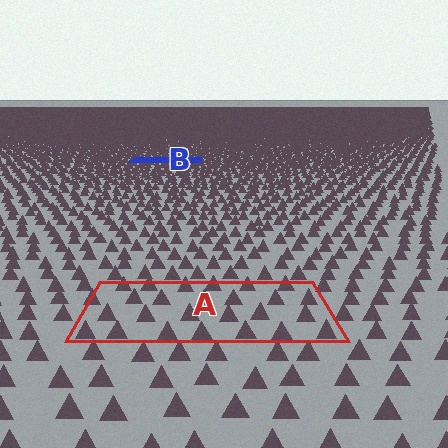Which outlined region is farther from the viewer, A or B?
Region B is farther from the viewer — the texture elements inside it appear smaller and more densely packed.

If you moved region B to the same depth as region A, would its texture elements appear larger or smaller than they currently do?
They would appear larger. At a closer depth, the same texture elements are projected at a bigger on-screen size.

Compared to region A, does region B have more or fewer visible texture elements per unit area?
Region B has more texture elements per unit area — they are packed more densely because it is farther away.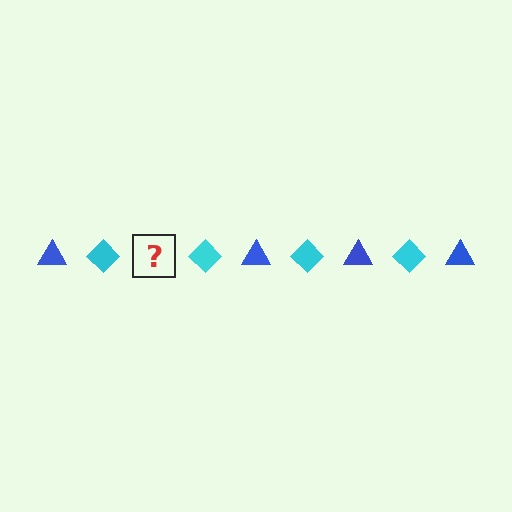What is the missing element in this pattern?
The missing element is a blue triangle.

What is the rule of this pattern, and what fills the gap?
The rule is that the pattern alternates between blue triangle and cyan diamond. The gap should be filled with a blue triangle.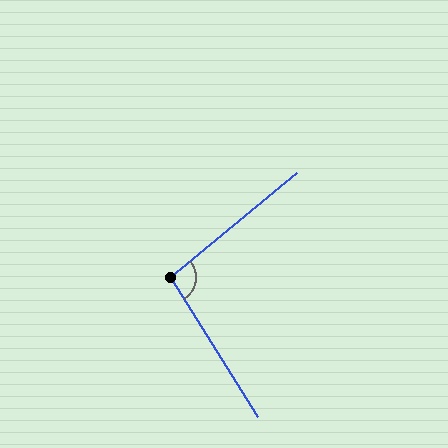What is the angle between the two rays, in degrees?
Approximately 98 degrees.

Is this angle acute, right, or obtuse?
It is obtuse.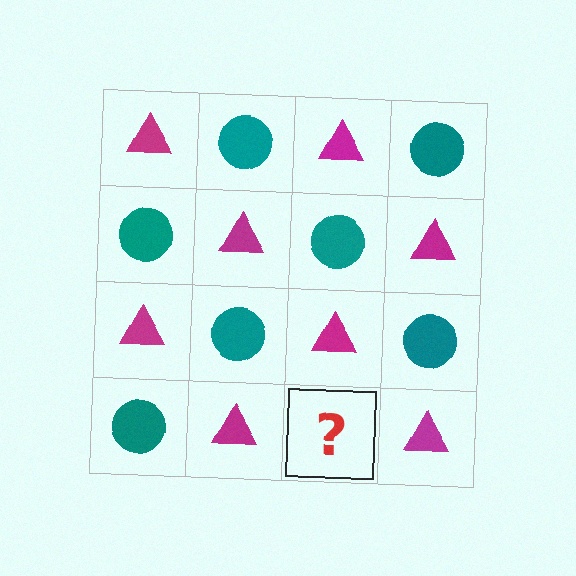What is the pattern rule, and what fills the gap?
The rule is that it alternates magenta triangle and teal circle in a checkerboard pattern. The gap should be filled with a teal circle.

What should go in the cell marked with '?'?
The missing cell should contain a teal circle.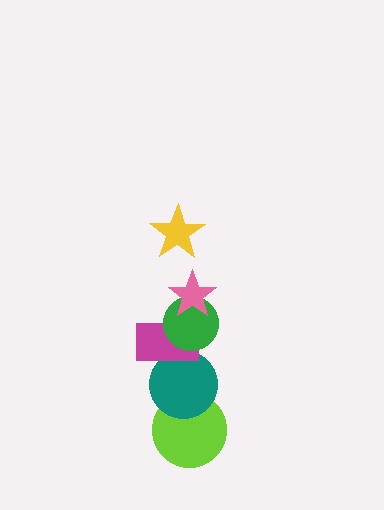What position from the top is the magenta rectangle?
The magenta rectangle is 4th from the top.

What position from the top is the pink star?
The pink star is 2nd from the top.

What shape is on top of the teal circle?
The magenta rectangle is on top of the teal circle.